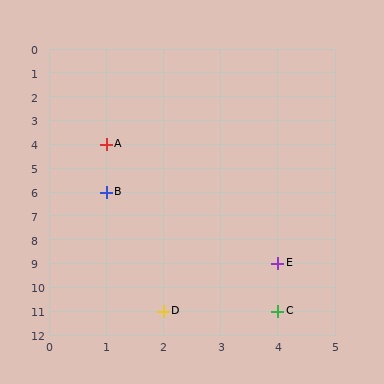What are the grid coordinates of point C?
Point C is at grid coordinates (4, 11).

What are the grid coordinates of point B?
Point B is at grid coordinates (1, 6).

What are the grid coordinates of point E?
Point E is at grid coordinates (4, 9).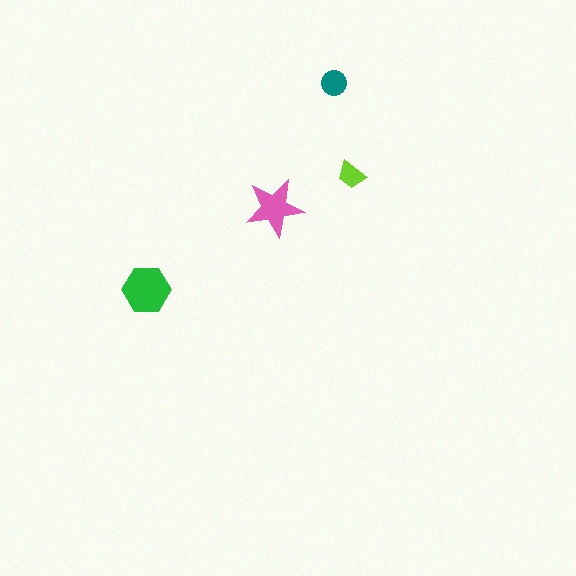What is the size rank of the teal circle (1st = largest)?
3rd.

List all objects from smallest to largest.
The lime trapezoid, the teal circle, the pink star, the green hexagon.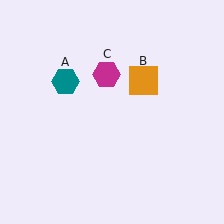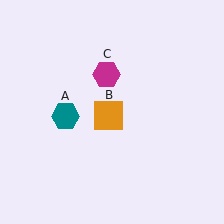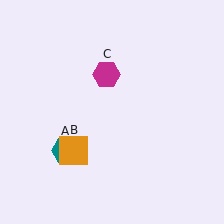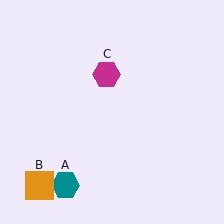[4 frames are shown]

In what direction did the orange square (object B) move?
The orange square (object B) moved down and to the left.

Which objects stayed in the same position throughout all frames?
Magenta hexagon (object C) remained stationary.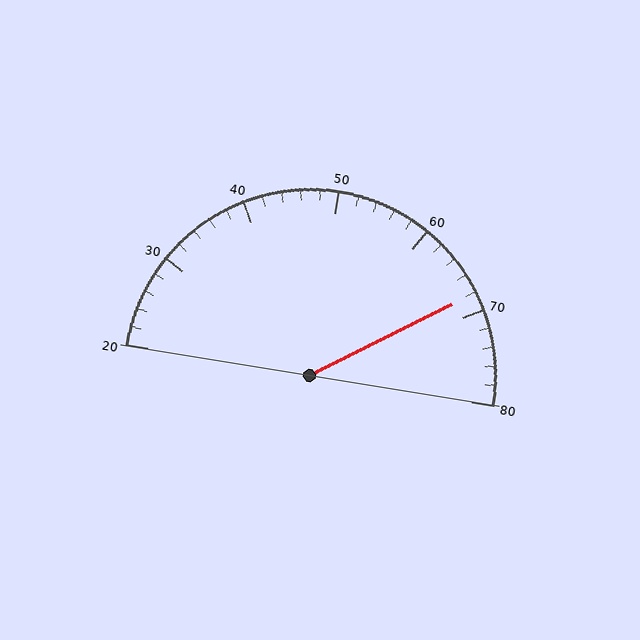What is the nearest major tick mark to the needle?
The nearest major tick mark is 70.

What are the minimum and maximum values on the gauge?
The gauge ranges from 20 to 80.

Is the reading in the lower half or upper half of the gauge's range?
The reading is in the upper half of the range (20 to 80).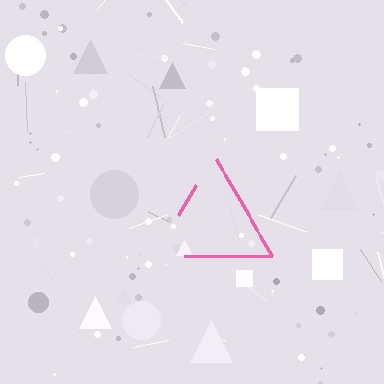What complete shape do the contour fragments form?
The contour fragments form a triangle.